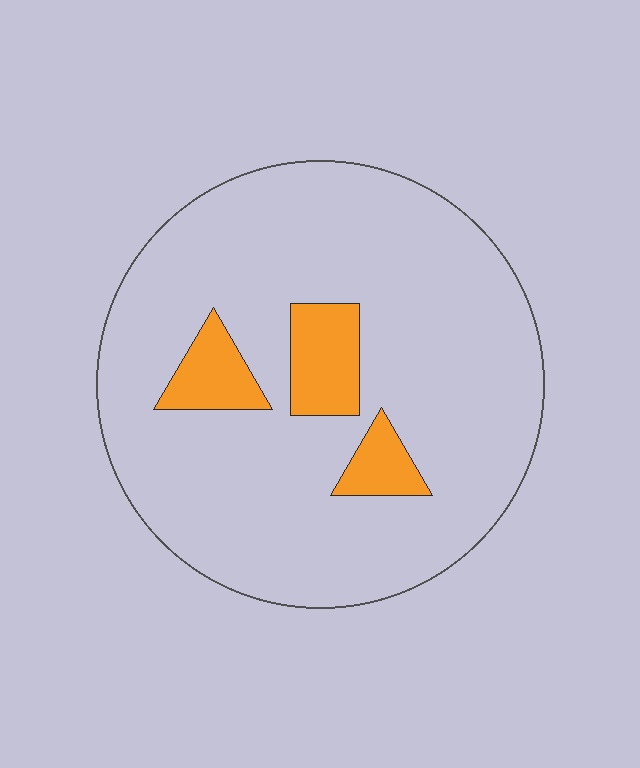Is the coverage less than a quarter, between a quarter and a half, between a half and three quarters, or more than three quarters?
Less than a quarter.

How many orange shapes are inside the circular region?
3.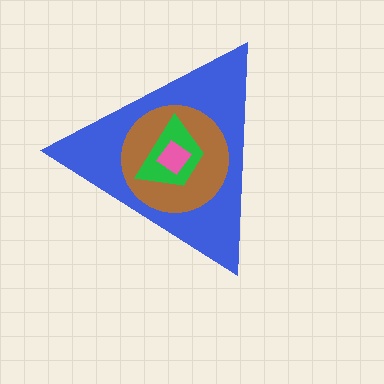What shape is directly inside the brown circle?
The green trapezoid.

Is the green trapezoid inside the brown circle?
Yes.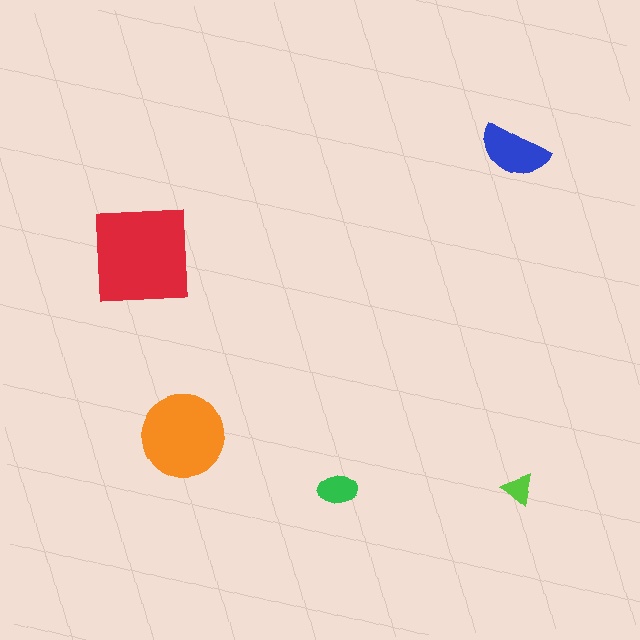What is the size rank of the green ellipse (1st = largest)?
4th.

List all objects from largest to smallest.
The red square, the orange circle, the blue semicircle, the green ellipse, the lime triangle.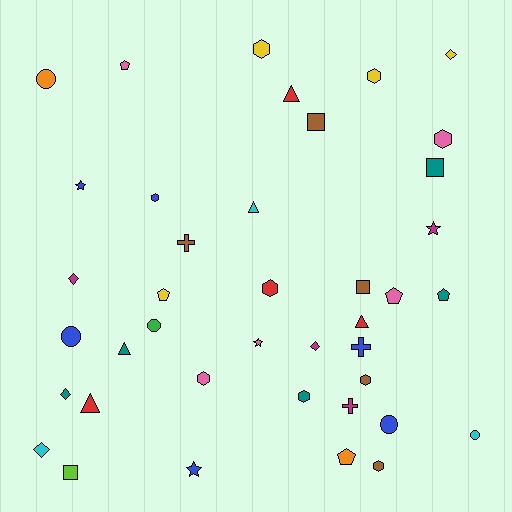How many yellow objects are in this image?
There are 4 yellow objects.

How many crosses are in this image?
There are 3 crosses.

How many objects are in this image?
There are 40 objects.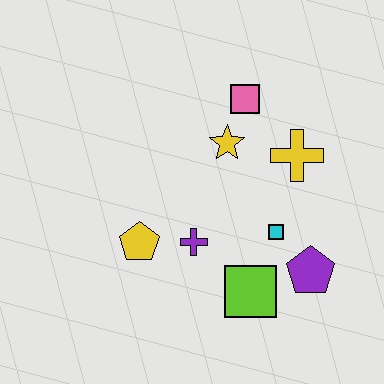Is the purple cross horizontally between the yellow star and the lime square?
No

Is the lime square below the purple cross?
Yes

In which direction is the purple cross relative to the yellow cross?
The purple cross is to the left of the yellow cross.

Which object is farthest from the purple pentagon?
The pink square is farthest from the purple pentagon.